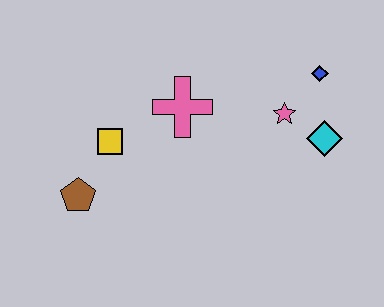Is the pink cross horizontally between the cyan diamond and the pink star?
No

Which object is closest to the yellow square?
The brown pentagon is closest to the yellow square.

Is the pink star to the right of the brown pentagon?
Yes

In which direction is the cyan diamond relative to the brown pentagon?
The cyan diamond is to the right of the brown pentagon.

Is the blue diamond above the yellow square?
Yes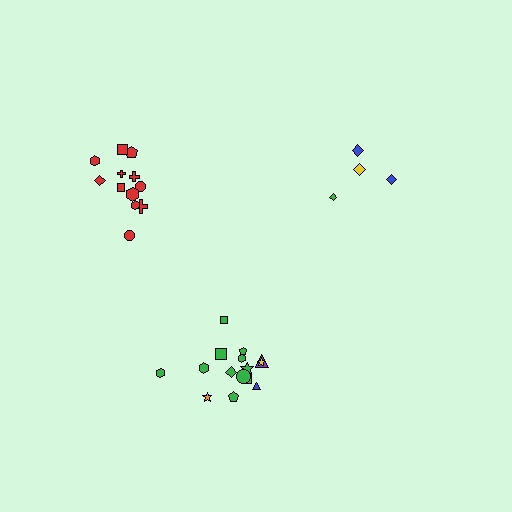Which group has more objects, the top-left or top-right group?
The top-left group.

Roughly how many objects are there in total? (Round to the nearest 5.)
Roughly 30 objects in total.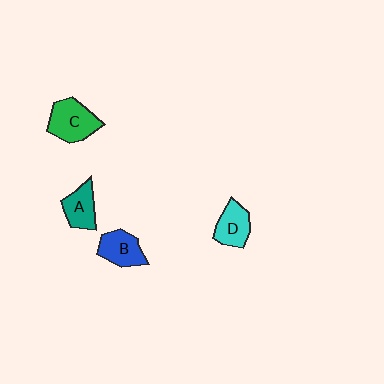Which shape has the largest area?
Shape C (green).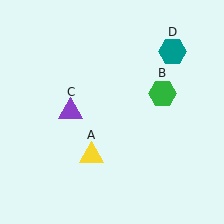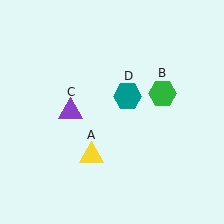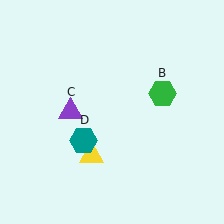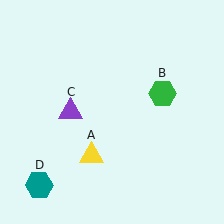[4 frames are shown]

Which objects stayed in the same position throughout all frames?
Yellow triangle (object A) and green hexagon (object B) and purple triangle (object C) remained stationary.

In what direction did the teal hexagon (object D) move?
The teal hexagon (object D) moved down and to the left.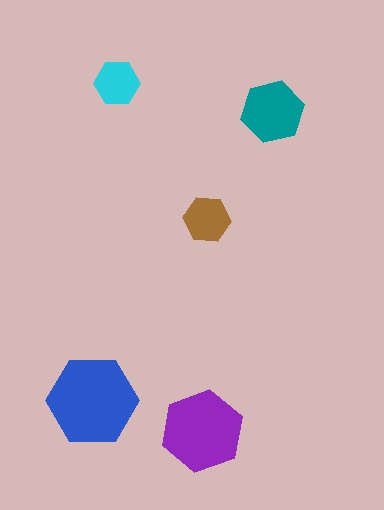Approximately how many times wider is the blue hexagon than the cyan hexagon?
About 2 times wider.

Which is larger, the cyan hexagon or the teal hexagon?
The teal one.